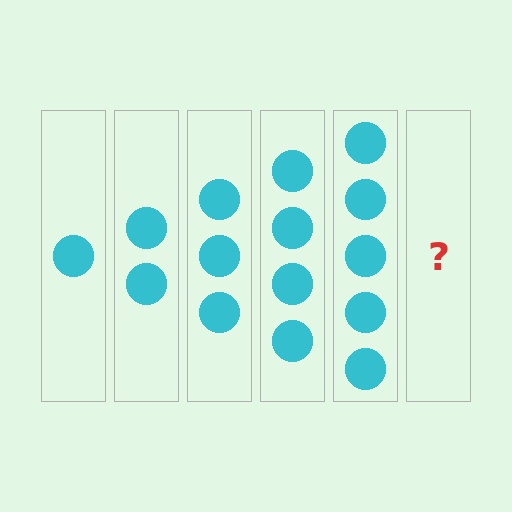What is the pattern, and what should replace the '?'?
The pattern is that each step adds one more circle. The '?' should be 6 circles.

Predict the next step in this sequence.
The next step is 6 circles.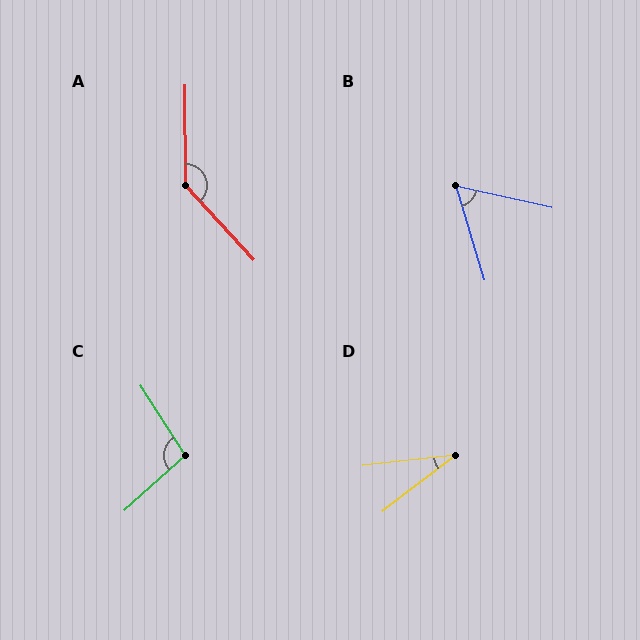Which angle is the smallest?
D, at approximately 31 degrees.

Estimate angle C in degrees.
Approximately 100 degrees.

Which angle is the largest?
A, at approximately 138 degrees.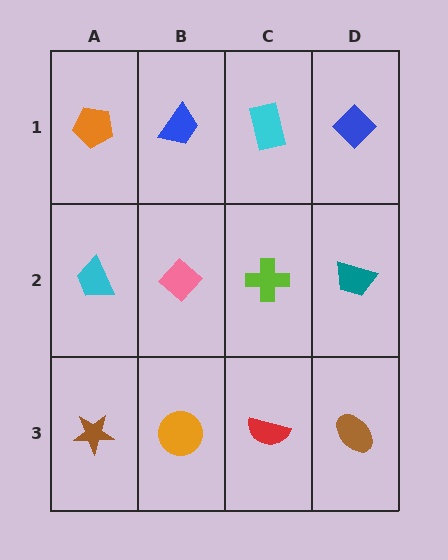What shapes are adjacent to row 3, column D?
A teal trapezoid (row 2, column D), a red semicircle (row 3, column C).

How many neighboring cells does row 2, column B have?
4.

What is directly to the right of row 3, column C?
A brown ellipse.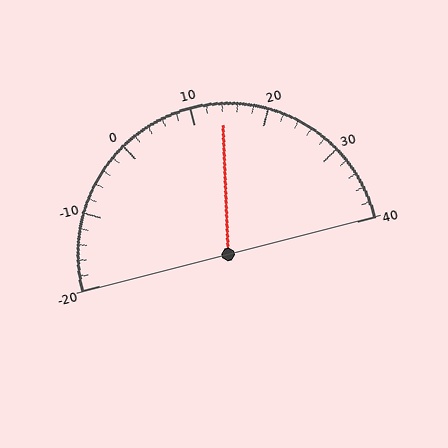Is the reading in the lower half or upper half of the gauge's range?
The reading is in the upper half of the range (-20 to 40).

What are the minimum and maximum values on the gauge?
The gauge ranges from -20 to 40.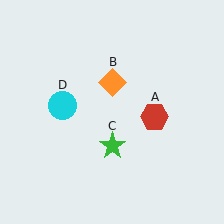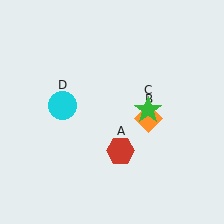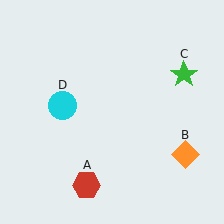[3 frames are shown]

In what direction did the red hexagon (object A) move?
The red hexagon (object A) moved down and to the left.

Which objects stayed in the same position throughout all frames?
Cyan circle (object D) remained stationary.